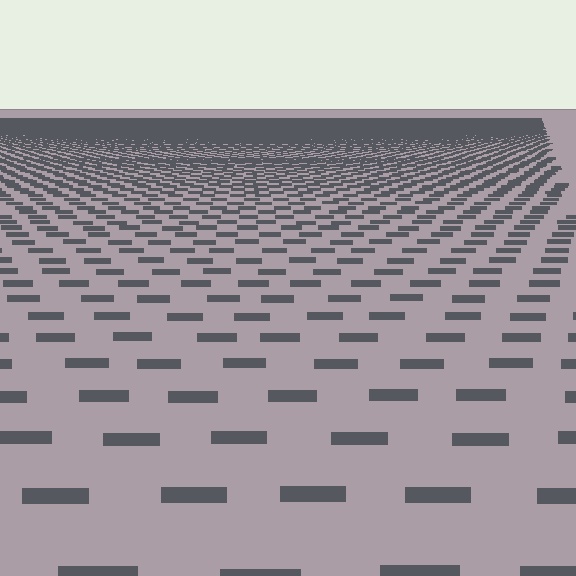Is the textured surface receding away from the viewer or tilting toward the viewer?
The surface is receding away from the viewer. Texture elements get smaller and denser toward the top.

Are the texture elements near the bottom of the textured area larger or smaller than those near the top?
Larger. Near the bottom, elements are closer to the viewer and appear at a bigger on-screen size.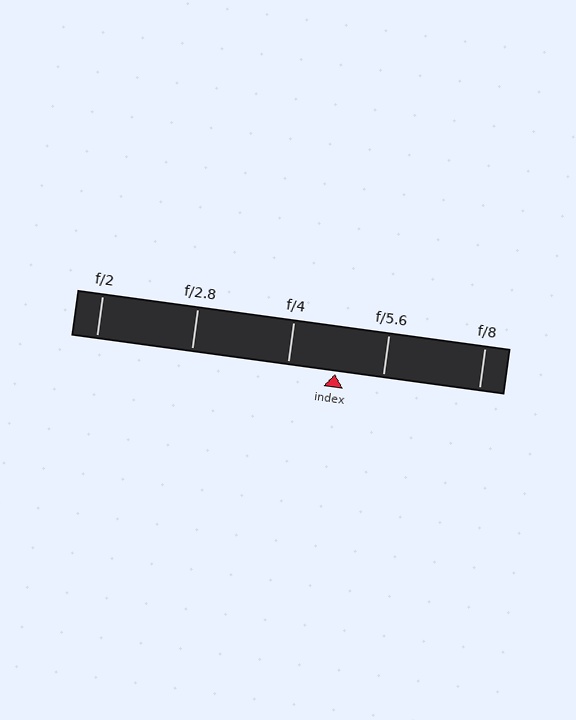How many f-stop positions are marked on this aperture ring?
There are 5 f-stop positions marked.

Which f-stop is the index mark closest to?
The index mark is closest to f/5.6.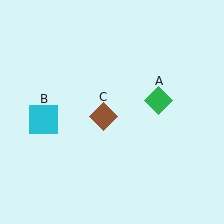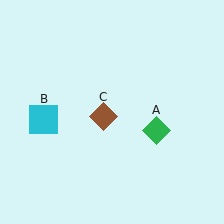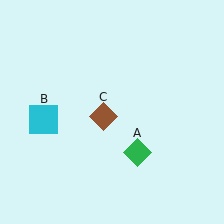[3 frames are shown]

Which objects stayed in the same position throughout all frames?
Cyan square (object B) and brown diamond (object C) remained stationary.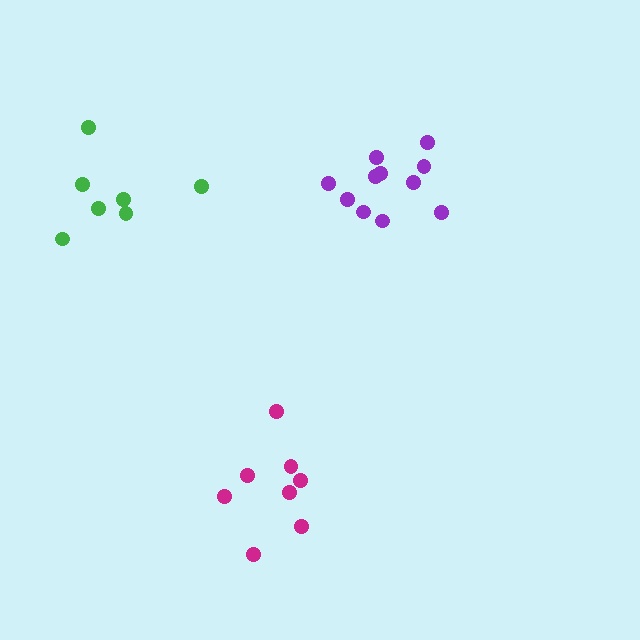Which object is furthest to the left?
The green cluster is leftmost.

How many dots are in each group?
Group 1: 8 dots, Group 2: 7 dots, Group 3: 11 dots (26 total).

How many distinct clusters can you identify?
There are 3 distinct clusters.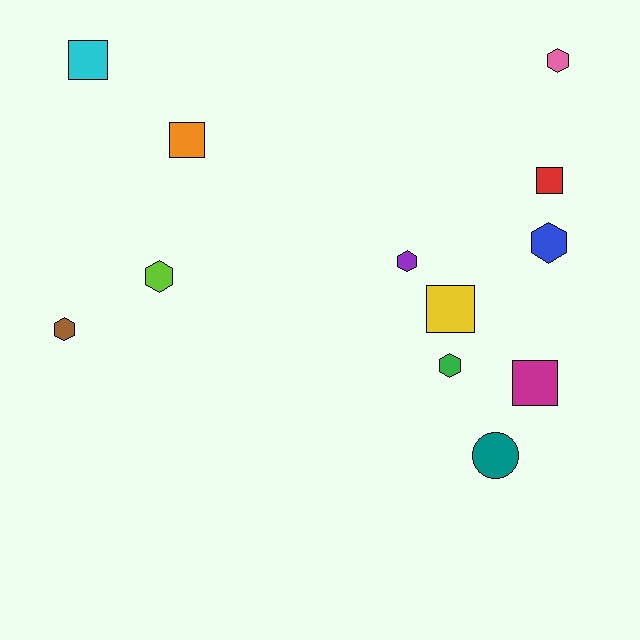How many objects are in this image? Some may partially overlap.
There are 12 objects.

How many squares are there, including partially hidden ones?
There are 5 squares.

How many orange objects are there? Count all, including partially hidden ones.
There is 1 orange object.